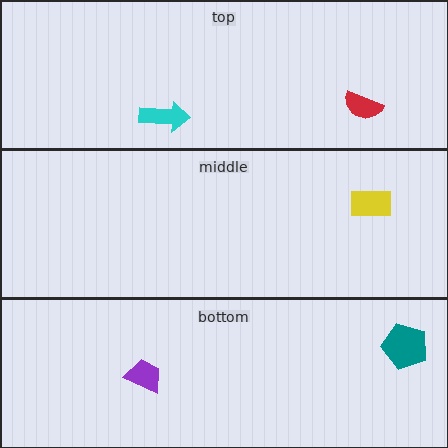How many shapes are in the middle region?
1.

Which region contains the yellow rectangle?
The middle region.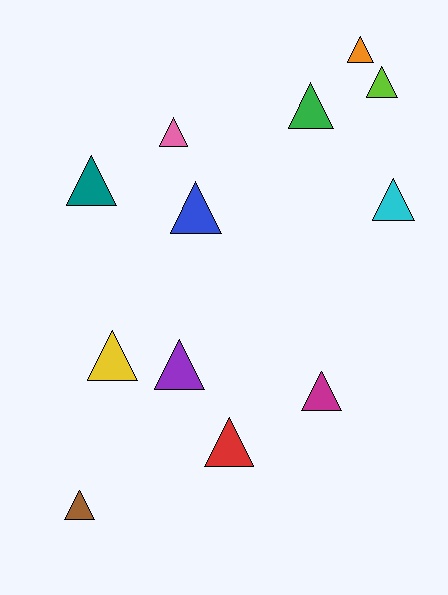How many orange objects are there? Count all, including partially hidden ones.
There is 1 orange object.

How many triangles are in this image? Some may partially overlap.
There are 12 triangles.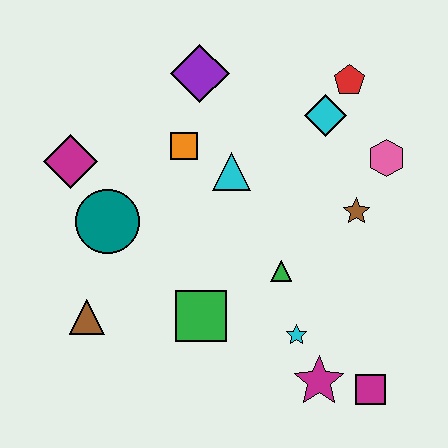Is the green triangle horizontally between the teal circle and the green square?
No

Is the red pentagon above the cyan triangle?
Yes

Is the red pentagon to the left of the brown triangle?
No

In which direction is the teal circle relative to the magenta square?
The teal circle is to the left of the magenta square.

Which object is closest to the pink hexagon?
The brown star is closest to the pink hexagon.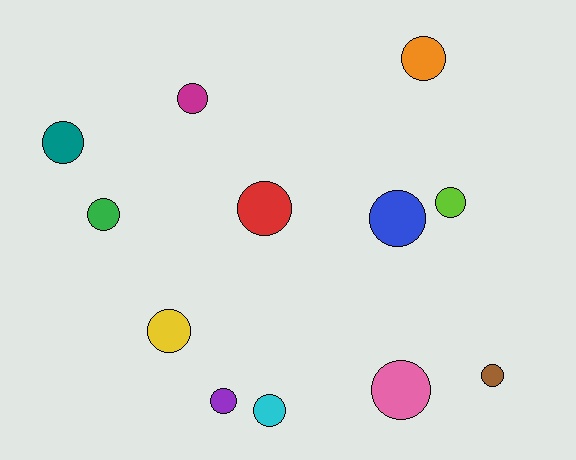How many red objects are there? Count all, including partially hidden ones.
There is 1 red object.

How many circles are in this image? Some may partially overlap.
There are 12 circles.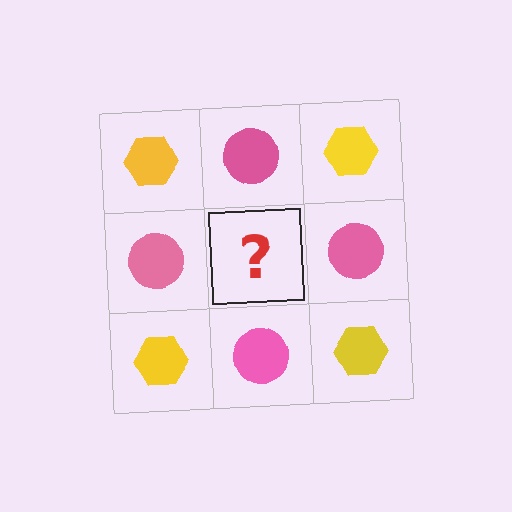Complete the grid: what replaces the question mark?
The question mark should be replaced with a yellow hexagon.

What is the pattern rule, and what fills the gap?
The rule is that it alternates yellow hexagon and pink circle in a checkerboard pattern. The gap should be filled with a yellow hexagon.